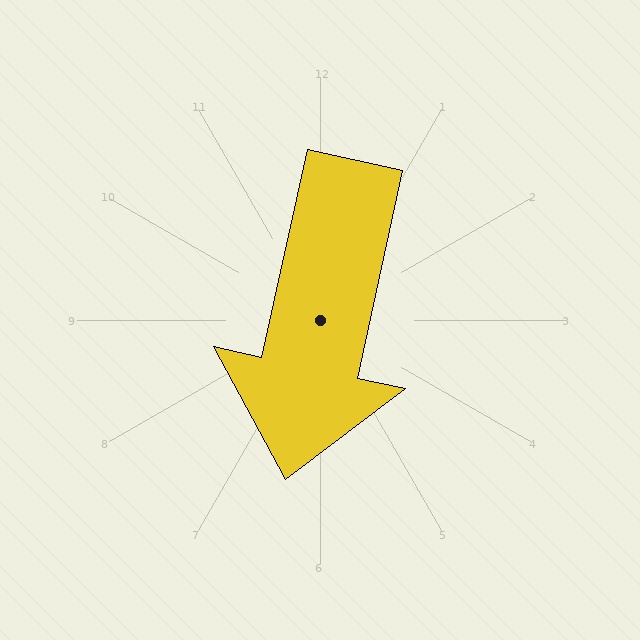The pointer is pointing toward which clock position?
Roughly 6 o'clock.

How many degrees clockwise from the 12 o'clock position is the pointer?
Approximately 192 degrees.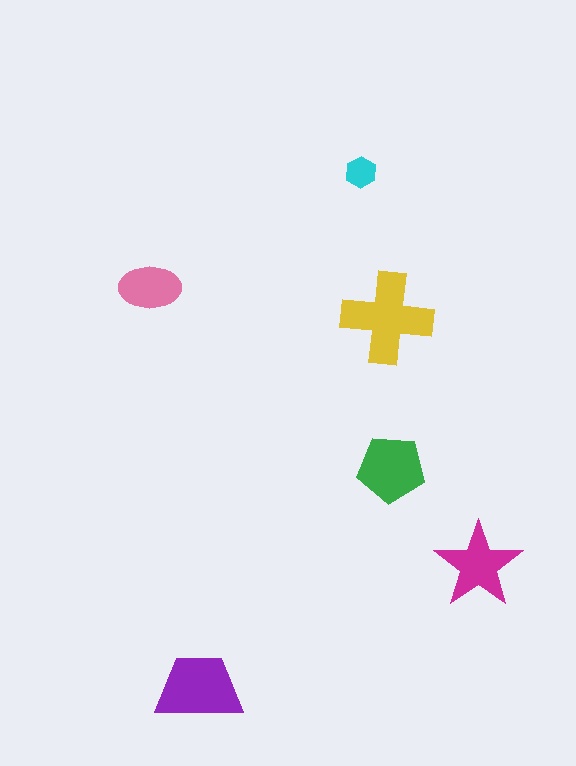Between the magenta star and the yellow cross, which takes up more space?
The yellow cross.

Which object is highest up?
The cyan hexagon is topmost.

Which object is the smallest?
The cyan hexagon.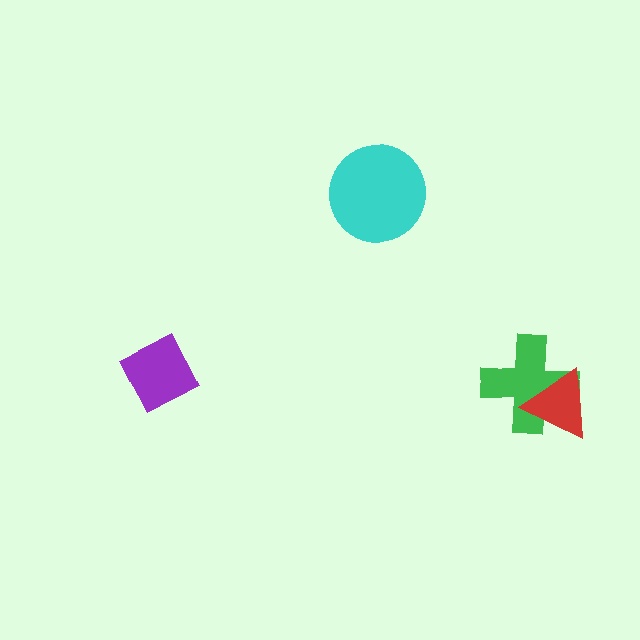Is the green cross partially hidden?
Yes, it is partially covered by another shape.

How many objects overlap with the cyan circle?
0 objects overlap with the cyan circle.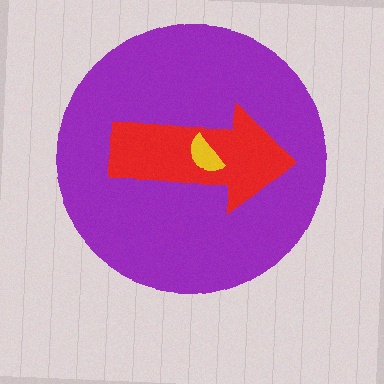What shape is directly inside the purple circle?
The red arrow.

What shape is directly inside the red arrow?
The yellow semicircle.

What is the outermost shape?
The purple circle.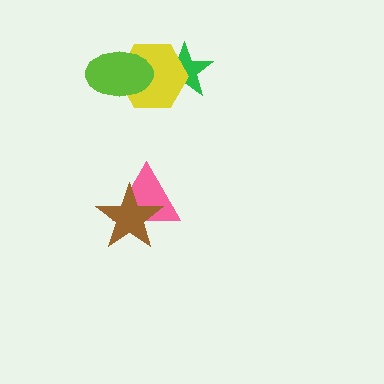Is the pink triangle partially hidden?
Yes, it is partially covered by another shape.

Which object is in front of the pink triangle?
The brown star is in front of the pink triangle.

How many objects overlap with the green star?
1 object overlaps with the green star.